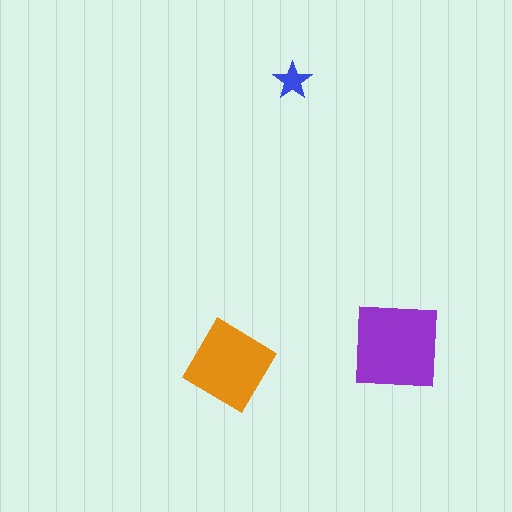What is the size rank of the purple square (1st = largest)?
1st.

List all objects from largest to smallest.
The purple square, the orange diamond, the blue star.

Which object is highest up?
The blue star is topmost.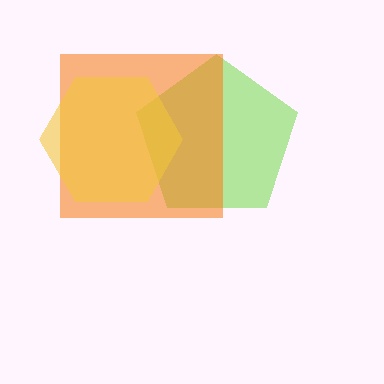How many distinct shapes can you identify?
There are 3 distinct shapes: a lime pentagon, an orange square, a yellow hexagon.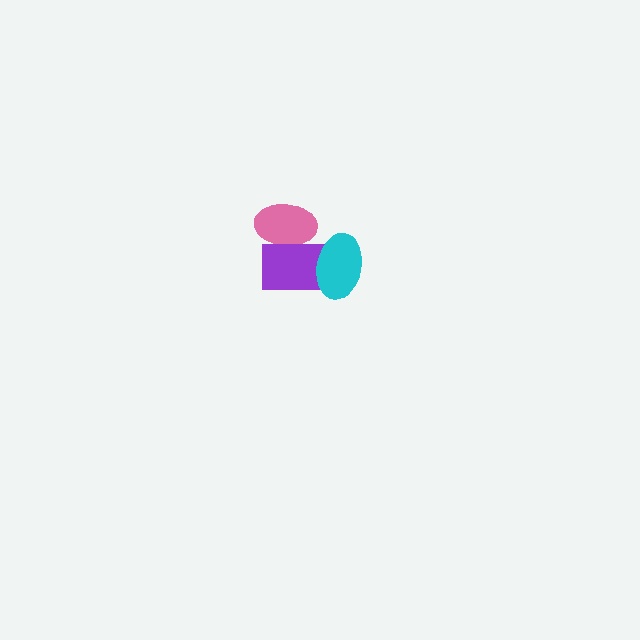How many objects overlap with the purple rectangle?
2 objects overlap with the purple rectangle.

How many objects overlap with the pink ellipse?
1 object overlaps with the pink ellipse.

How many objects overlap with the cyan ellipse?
1 object overlaps with the cyan ellipse.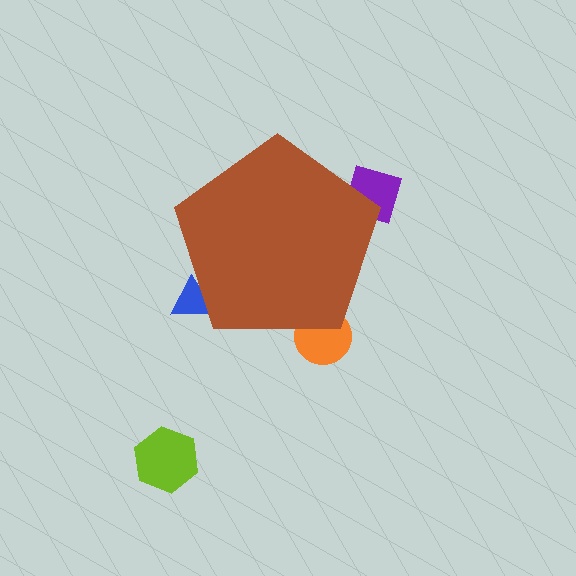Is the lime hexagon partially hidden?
No, the lime hexagon is fully visible.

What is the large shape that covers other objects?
A brown pentagon.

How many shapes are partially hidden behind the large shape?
3 shapes are partially hidden.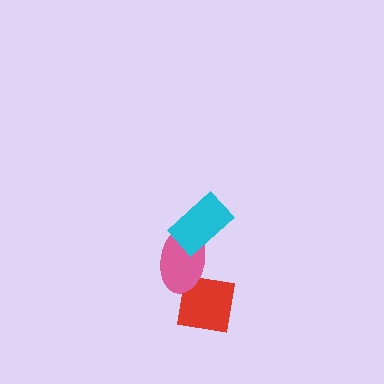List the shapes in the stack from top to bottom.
From top to bottom: the cyan rectangle, the pink ellipse, the red square.